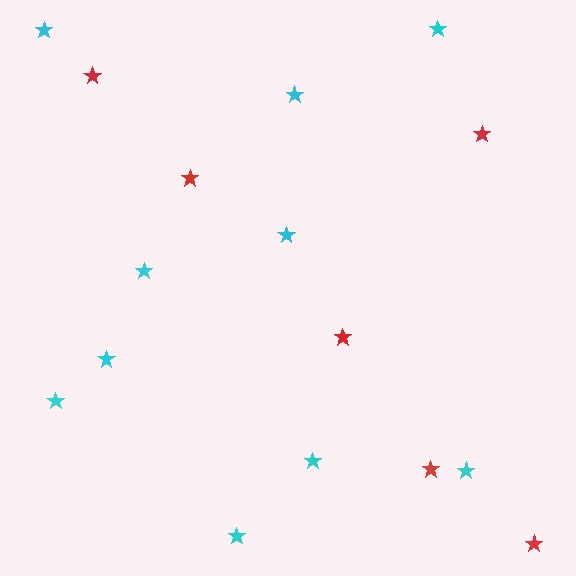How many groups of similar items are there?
There are 2 groups: one group of cyan stars (10) and one group of red stars (6).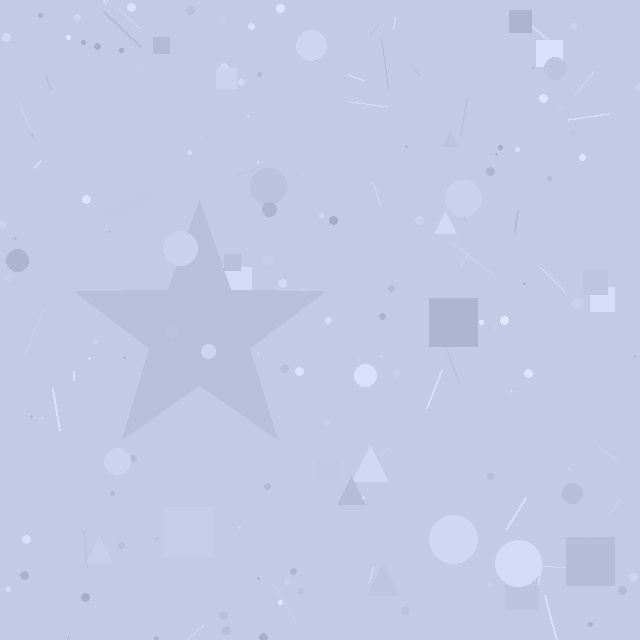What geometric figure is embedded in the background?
A star is embedded in the background.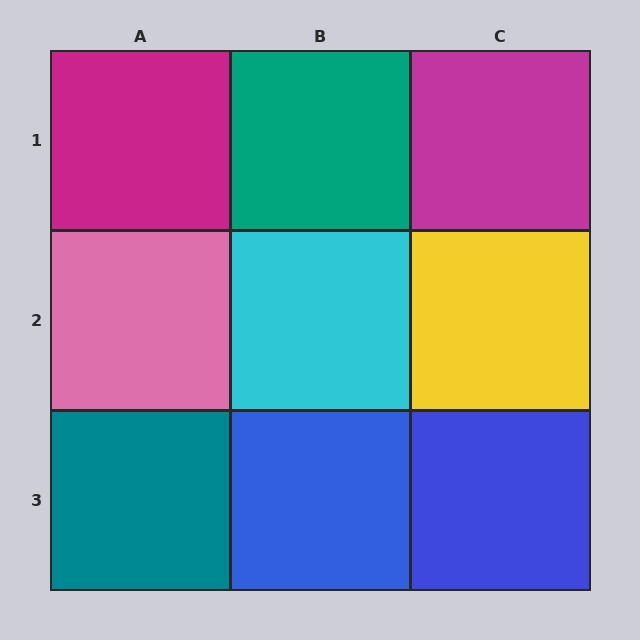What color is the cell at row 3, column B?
Blue.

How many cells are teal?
2 cells are teal.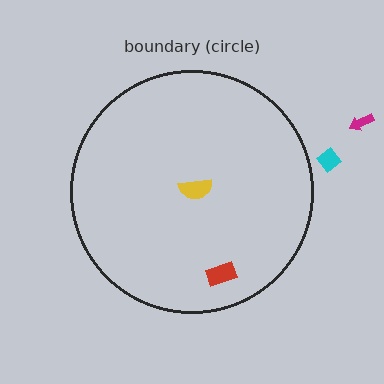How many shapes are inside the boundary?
2 inside, 2 outside.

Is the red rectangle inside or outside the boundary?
Inside.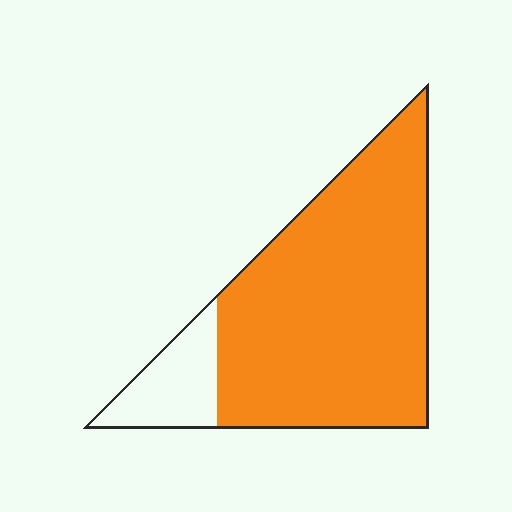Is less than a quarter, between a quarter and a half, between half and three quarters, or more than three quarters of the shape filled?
More than three quarters.